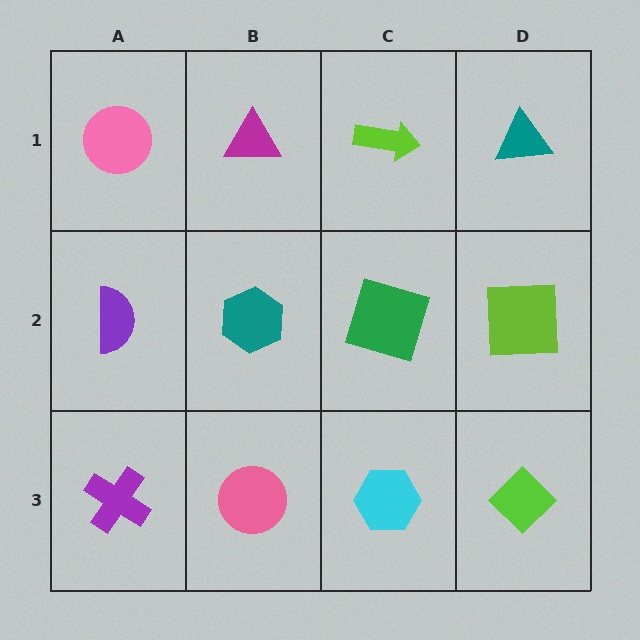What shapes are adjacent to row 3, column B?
A teal hexagon (row 2, column B), a purple cross (row 3, column A), a cyan hexagon (row 3, column C).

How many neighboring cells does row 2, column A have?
3.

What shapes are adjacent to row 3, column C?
A green square (row 2, column C), a pink circle (row 3, column B), a lime diamond (row 3, column D).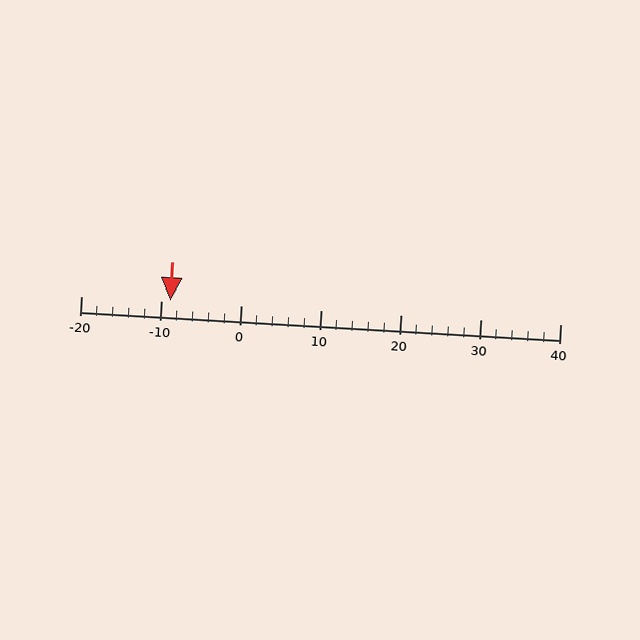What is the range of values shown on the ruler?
The ruler shows values from -20 to 40.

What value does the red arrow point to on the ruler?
The red arrow points to approximately -9.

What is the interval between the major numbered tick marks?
The major tick marks are spaced 10 units apart.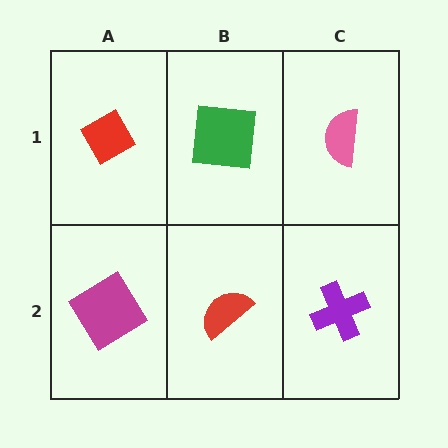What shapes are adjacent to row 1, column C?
A purple cross (row 2, column C), a green square (row 1, column B).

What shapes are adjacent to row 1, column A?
A magenta diamond (row 2, column A), a green square (row 1, column B).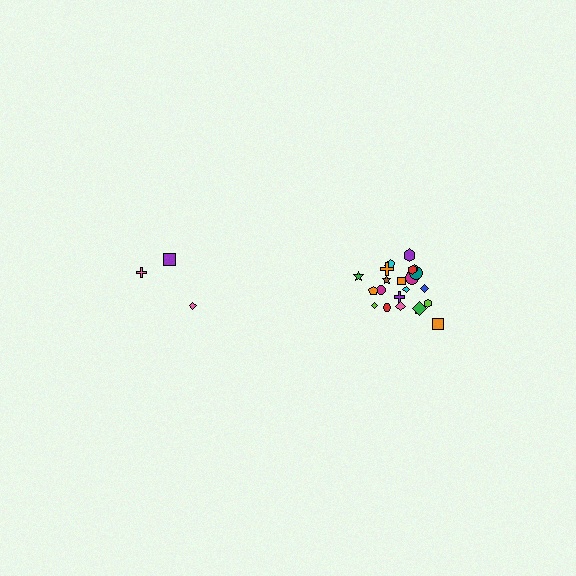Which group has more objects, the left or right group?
The right group.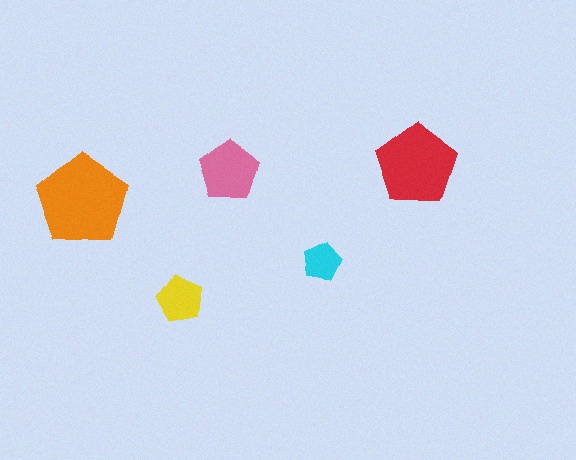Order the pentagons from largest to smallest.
the orange one, the red one, the pink one, the yellow one, the cyan one.